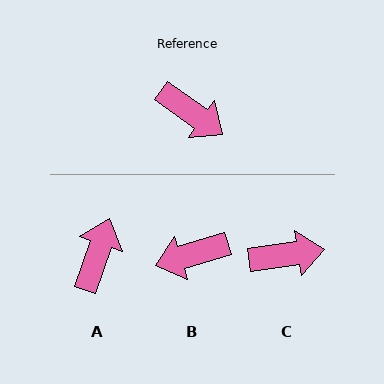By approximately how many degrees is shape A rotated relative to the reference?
Approximately 106 degrees counter-clockwise.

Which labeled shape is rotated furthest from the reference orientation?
B, about 128 degrees away.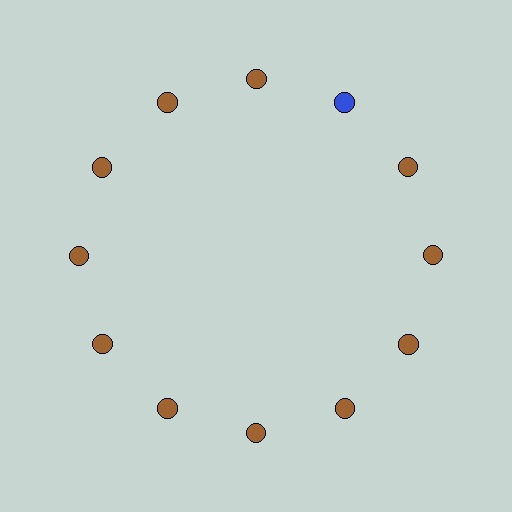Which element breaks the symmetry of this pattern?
The blue circle at roughly the 1 o'clock position breaks the symmetry. All other shapes are brown circles.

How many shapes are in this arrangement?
There are 12 shapes arranged in a ring pattern.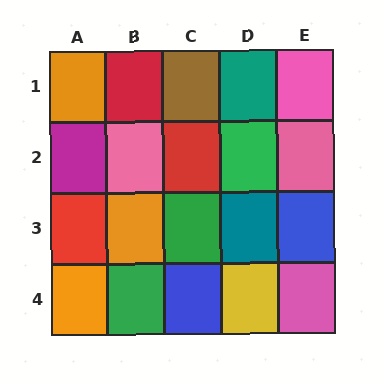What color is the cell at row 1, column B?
Red.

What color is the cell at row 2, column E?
Pink.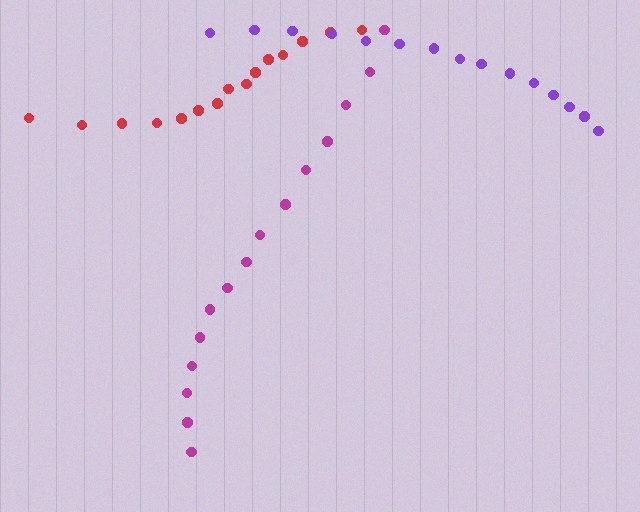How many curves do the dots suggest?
There are 3 distinct paths.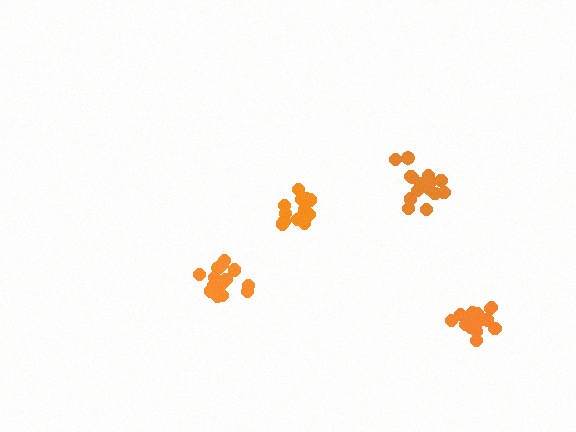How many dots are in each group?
Group 1: 15 dots, Group 2: 15 dots, Group 3: 15 dots, Group 4: 16 dots (61 total).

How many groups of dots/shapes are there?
There are 4 groups.